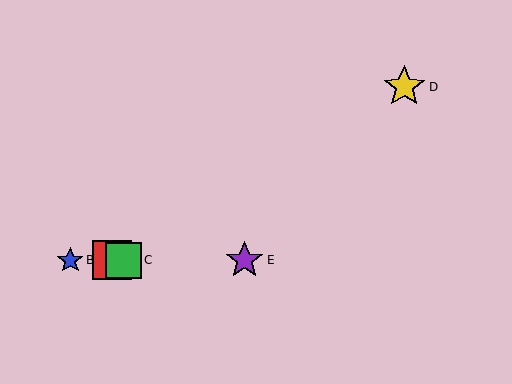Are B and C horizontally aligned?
Yes, both are at y≈260.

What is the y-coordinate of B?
Object B is at y≈260.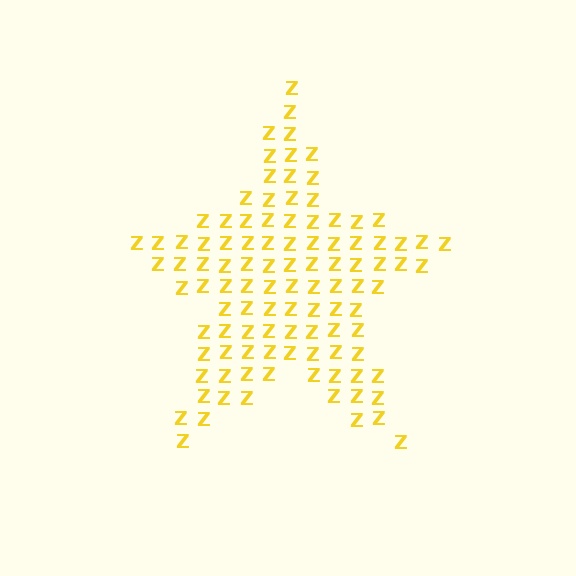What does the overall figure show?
The overall figure shows a star.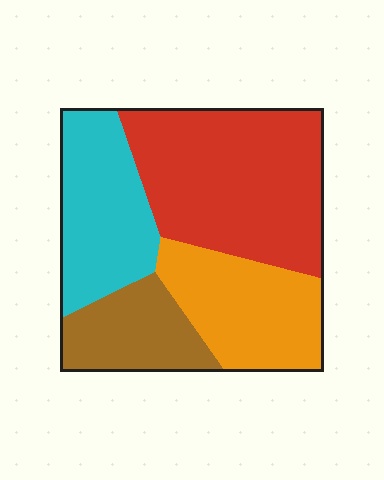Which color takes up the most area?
Red, at roughly 40%.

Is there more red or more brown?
Red.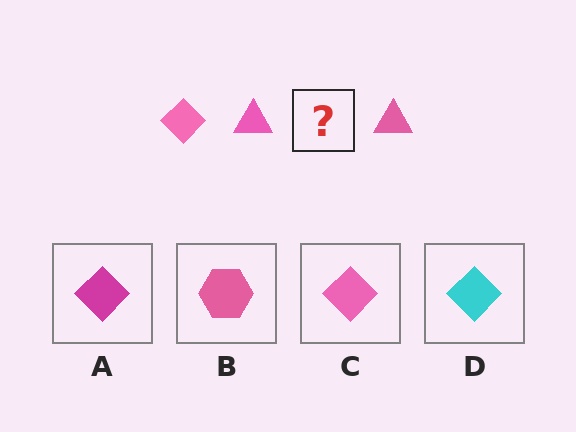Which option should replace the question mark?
Option C.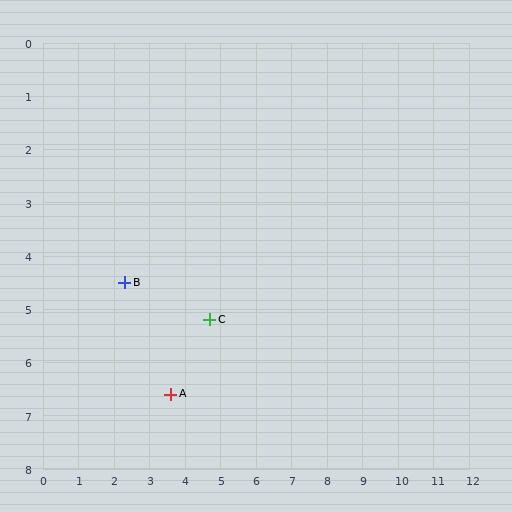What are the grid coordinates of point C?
Point C is at approximately (4.7, 5.2).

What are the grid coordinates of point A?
Point A is at approximately (3.6, 6.6).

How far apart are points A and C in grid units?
Points A and C are about 1.8 grid units apart.